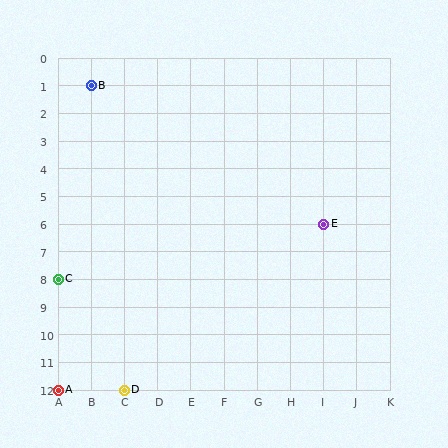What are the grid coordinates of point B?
Point B is at grid coordinates (B, 1).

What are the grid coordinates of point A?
Point A is at grid coordinates (A, 12).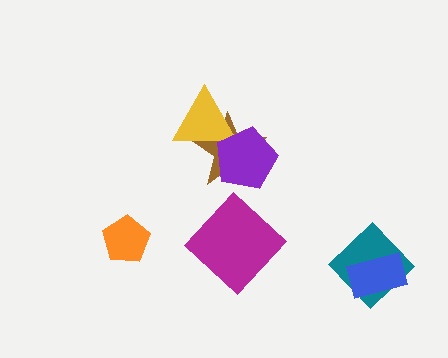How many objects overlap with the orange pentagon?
0 objects overlap with the orange pentagon.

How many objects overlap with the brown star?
2 objects overlap with the brown star.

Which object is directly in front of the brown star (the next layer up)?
The yellow triangle is directly in front of the brown star.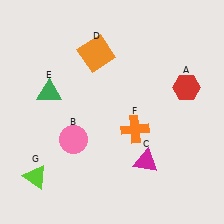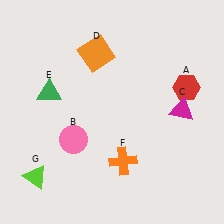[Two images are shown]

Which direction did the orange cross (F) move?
The orange cross (F) moved down.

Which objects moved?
The objects that moved are: the magenta triangle (C), the orange cross (F).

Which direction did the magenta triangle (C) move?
The magenta triangle (C) moved up.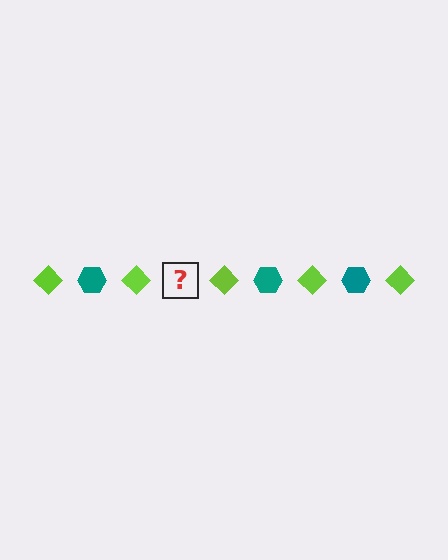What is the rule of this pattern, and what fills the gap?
The rule is that the pattern alternates between lime diamond and teal hexagon. The gap should be filled with a teal hexagon.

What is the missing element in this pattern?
The missing element is a teal hexagon.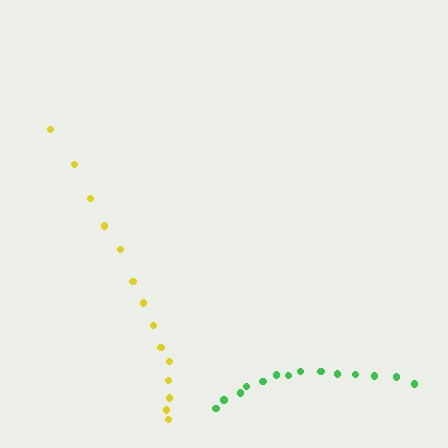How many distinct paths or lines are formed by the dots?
There are 2 distinct paths.